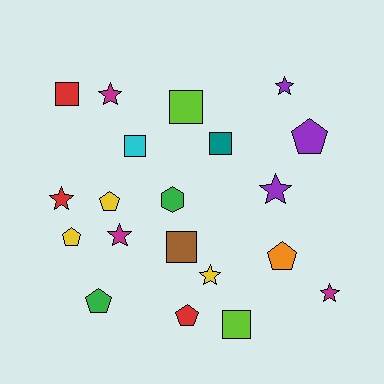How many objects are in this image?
There are 20 objects.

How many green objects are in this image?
There are 2 green objects.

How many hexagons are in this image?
There is 1 hexagon.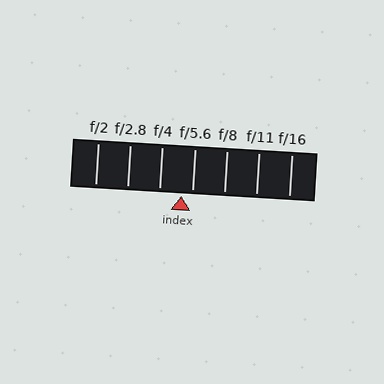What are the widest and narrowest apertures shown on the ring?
The widest aperture shown is f/2 and the narrowest is f/16.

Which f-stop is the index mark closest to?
The index mark is closest to f/5.6.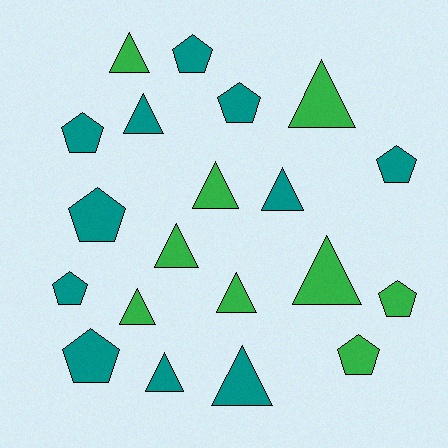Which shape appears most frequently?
Triangle, with 11 objects.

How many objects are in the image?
There are 20 objects.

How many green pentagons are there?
There are 2 green pentagons.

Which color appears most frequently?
Teal, with 11 objects.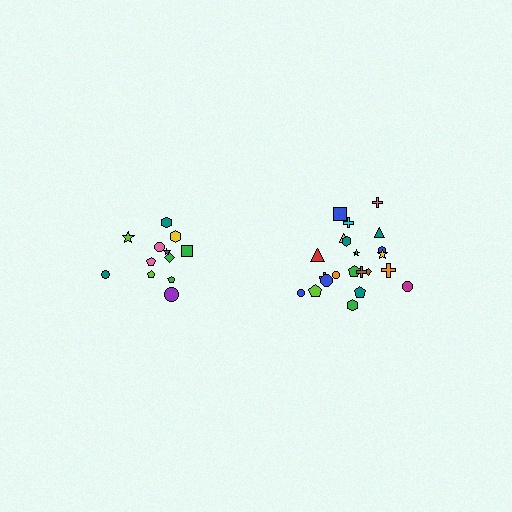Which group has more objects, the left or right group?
The right group.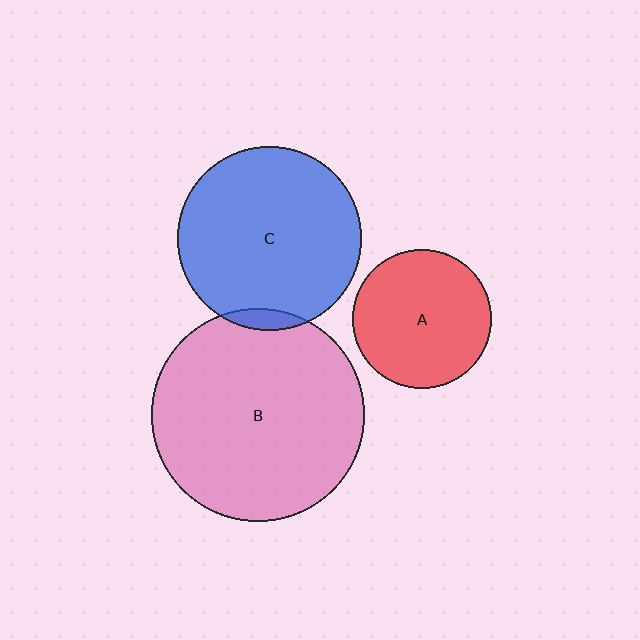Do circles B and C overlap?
Yes.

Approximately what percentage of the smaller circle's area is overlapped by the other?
Approximately 5%.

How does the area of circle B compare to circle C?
Approximately 1.3 times.